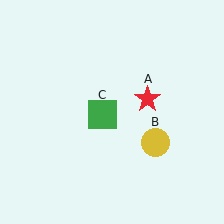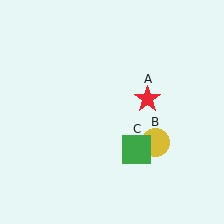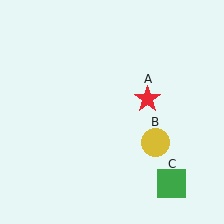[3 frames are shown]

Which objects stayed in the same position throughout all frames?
Red star (object A) and yellow circle (object B) remained stationary.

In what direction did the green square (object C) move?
The green square (object C) moved down and to the right.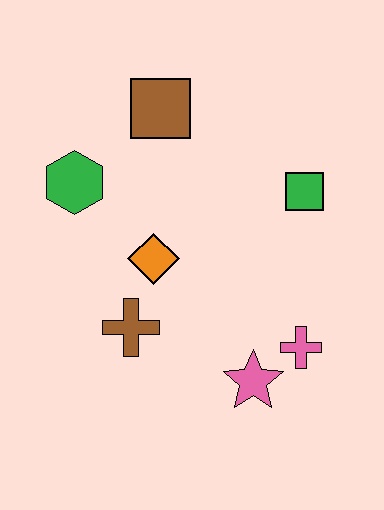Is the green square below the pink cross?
No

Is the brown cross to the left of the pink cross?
Yes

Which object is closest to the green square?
The pink cross is closest to the green square.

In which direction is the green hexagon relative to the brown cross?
The green hexagon is above the brown cross.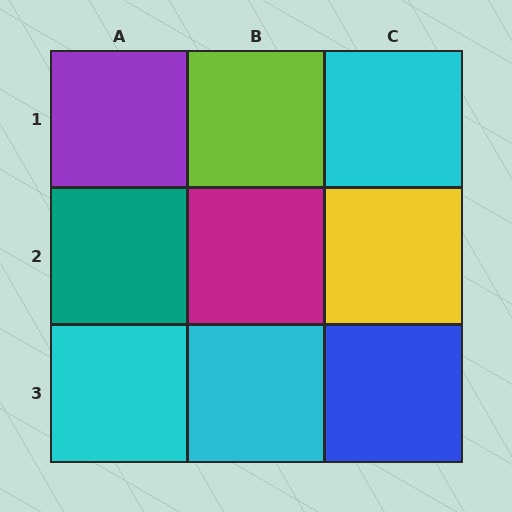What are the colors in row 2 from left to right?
Teal, magenta, yellow.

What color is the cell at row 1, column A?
Purple.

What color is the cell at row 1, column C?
Cyan.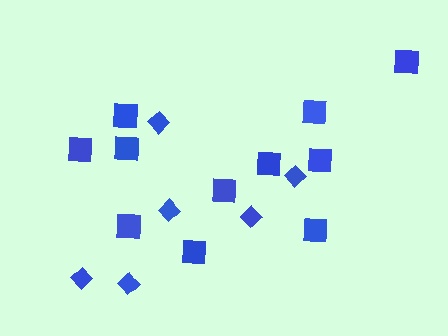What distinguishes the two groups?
There are 2 groups: one group of squares (11) and one group of diamonds (6).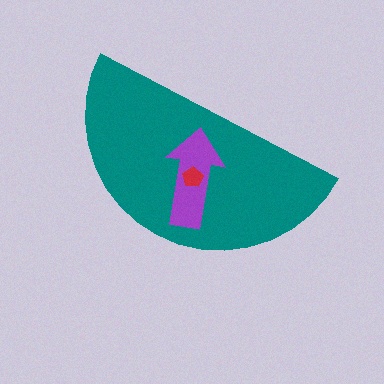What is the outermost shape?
The teal semicircle.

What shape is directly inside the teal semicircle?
The purple arrow.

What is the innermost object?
The red pentagon.